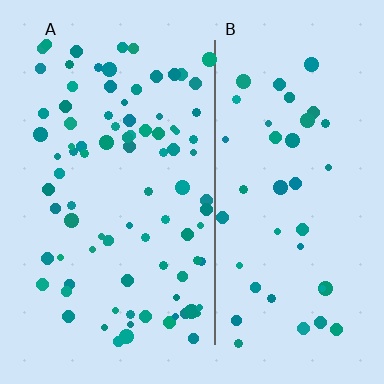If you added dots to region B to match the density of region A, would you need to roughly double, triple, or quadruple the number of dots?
Approximately double.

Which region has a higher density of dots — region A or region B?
A (the left).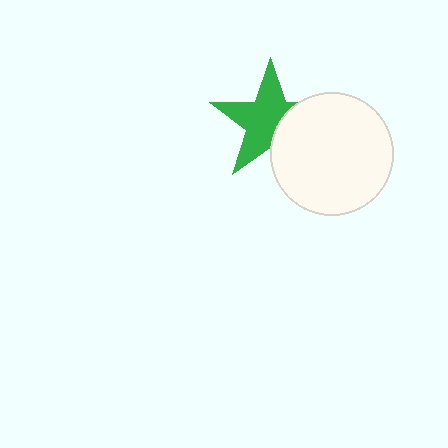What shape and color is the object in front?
The object in front is a white circle.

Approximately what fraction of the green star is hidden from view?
Roughly 35% of the green star is hidden behind the white circle.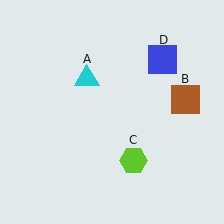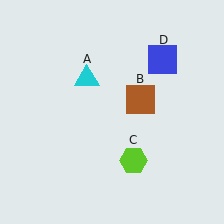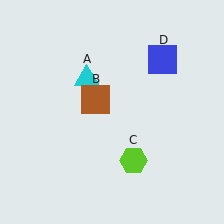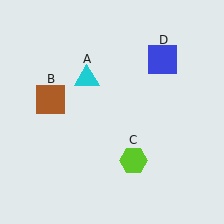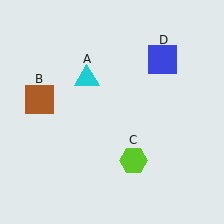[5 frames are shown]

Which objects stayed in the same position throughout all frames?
Cyan triangle (object A) and lime hexagon (object C) and blue square (object D) remained stationary.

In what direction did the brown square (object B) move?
The brown square (object B) moved left.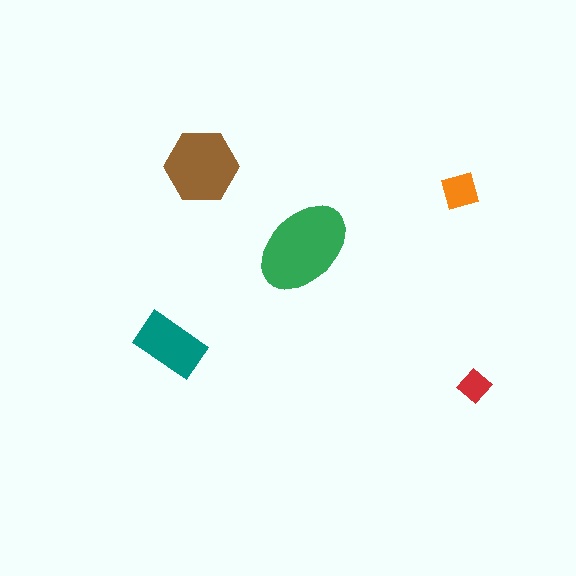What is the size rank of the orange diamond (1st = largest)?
4th.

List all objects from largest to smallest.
The green ellipse, the brown hexagon, the teal rectangle, the orange diamond, the red diamond.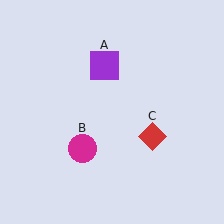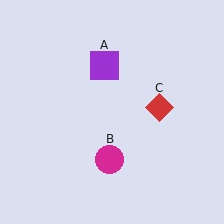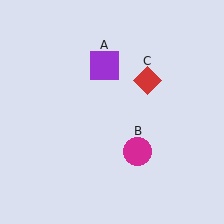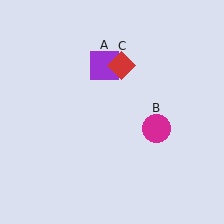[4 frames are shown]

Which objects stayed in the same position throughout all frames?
Purple square (object A) remained stationary.